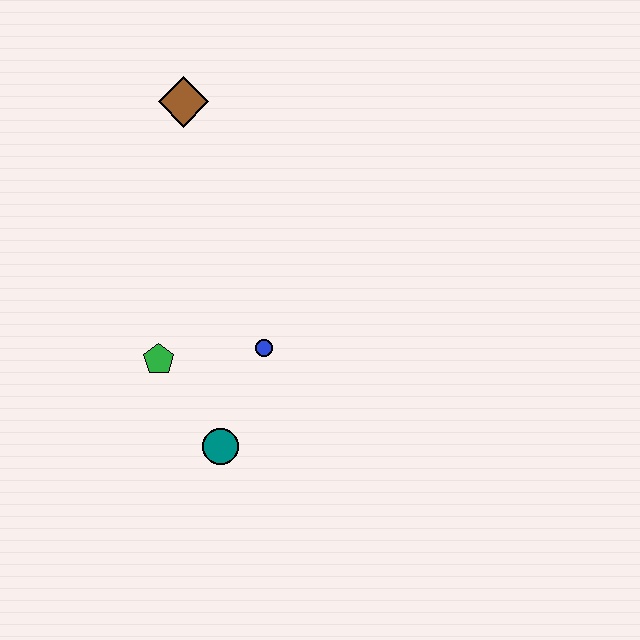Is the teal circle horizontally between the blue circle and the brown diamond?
Yes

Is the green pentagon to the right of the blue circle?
No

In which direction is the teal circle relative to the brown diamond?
The teal circle is below the brown diamond.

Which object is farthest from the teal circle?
The brown diamond is farthest from the teal circle.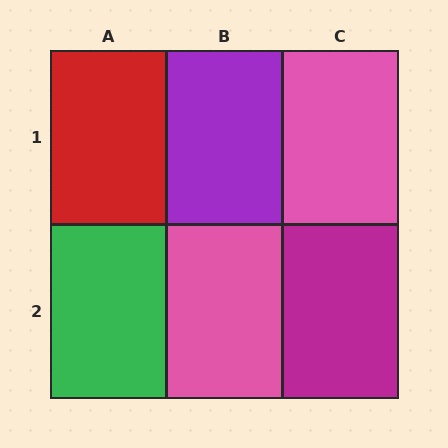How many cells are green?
1 cell is green.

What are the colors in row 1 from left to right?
Red, purple, pink.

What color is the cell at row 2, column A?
Green.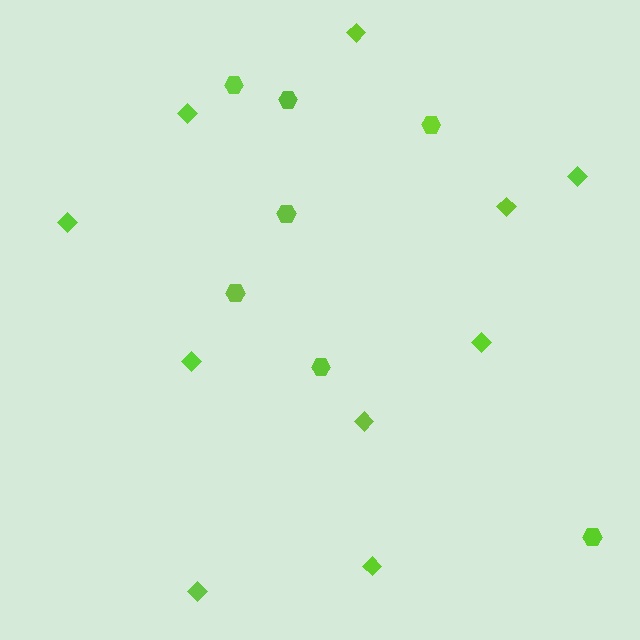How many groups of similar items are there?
There are 2 groups: one group of hexagons (7) and one group of diamonds (10).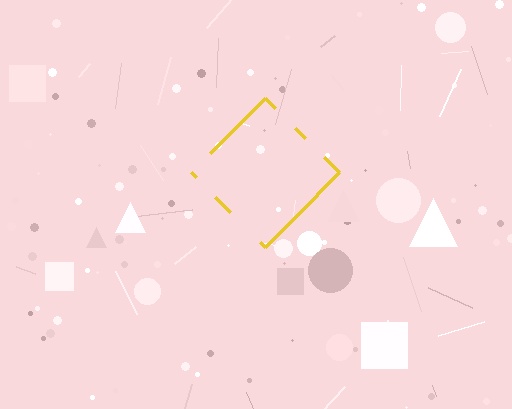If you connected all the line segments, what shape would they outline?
They would outline a diamond.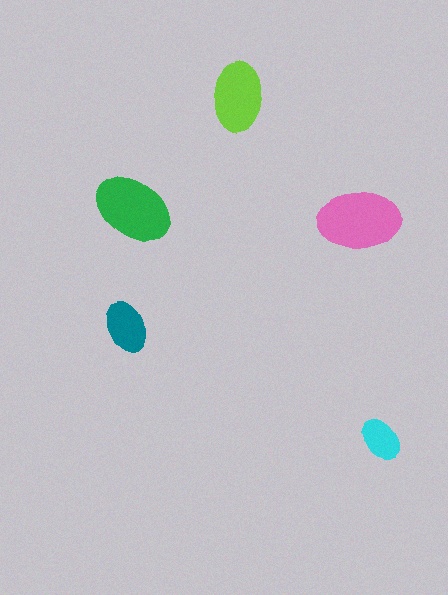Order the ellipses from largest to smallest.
the pink one, the green one, the lime one, the teal one, the cyan one.